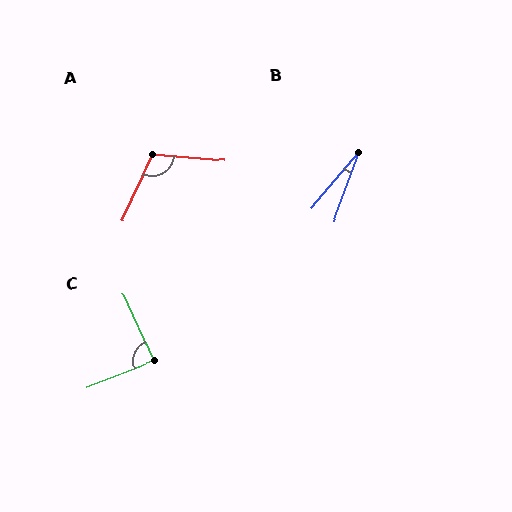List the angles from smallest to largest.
B (20°), C (87°), A (110°).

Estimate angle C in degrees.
Approximately 87 degrees.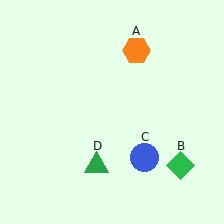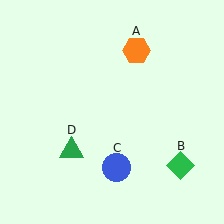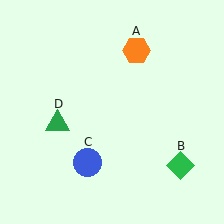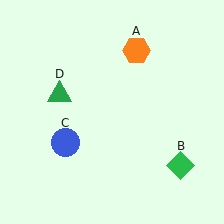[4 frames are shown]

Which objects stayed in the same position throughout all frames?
Orange hexagon (object A) and green diamond (object B) remained stationary.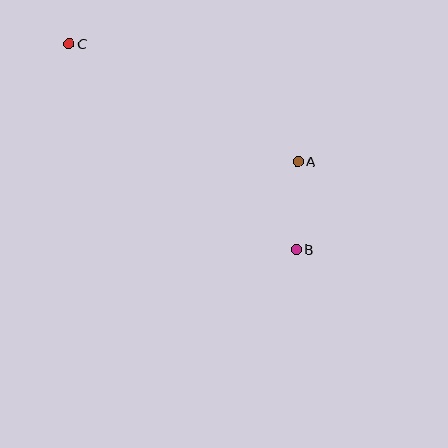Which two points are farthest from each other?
Points B and C are farthest from each other.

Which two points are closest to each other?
Points A and B are closest to each other.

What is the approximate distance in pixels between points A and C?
The distance between A and C is approximately 257 pixels.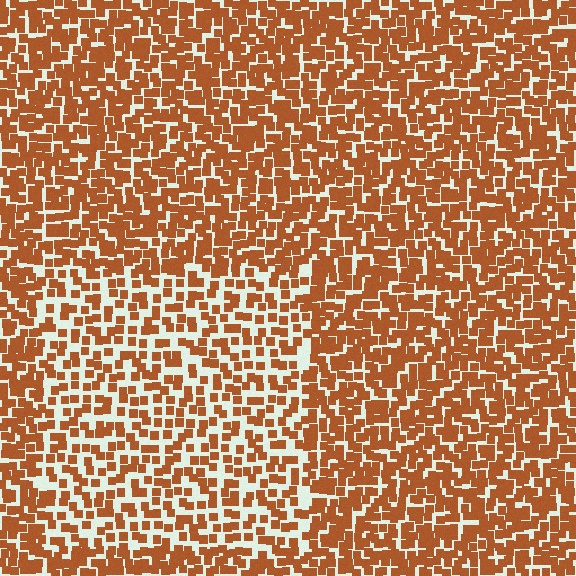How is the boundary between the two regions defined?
The boundary is defined by a change in element density (approximately 1.7x ratio). All elements are the same color, size, and shape.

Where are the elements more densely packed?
The elements are more densely packed outside the rectangle boundary.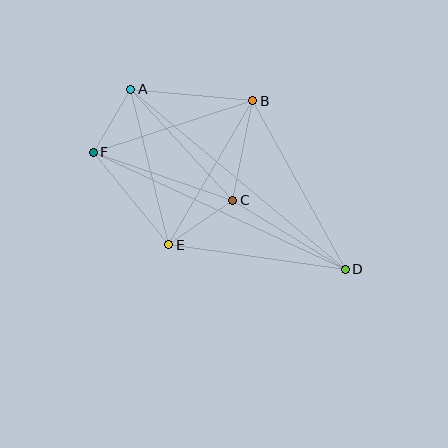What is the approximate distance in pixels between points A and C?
The distance between A and C is approximately 151 pixels.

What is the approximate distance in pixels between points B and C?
The distance between B and C is approximately 101 pixels.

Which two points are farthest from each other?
Points A and D are farthest from each other.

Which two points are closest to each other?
Points A and F are closest to each other.